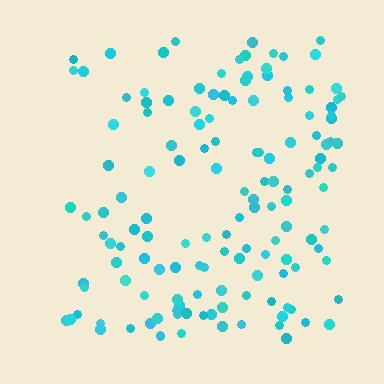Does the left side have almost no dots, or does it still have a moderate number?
Still a moderate number, just noticeably fewer than the right.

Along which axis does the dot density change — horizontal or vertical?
Horizontal.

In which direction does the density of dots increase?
From left to right, with the right side densest.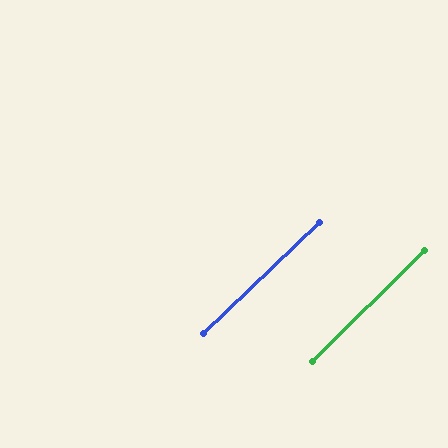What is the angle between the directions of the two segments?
Approximately 1 degree.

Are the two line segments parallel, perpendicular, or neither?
Parallel — their directions differ by only 0.9°.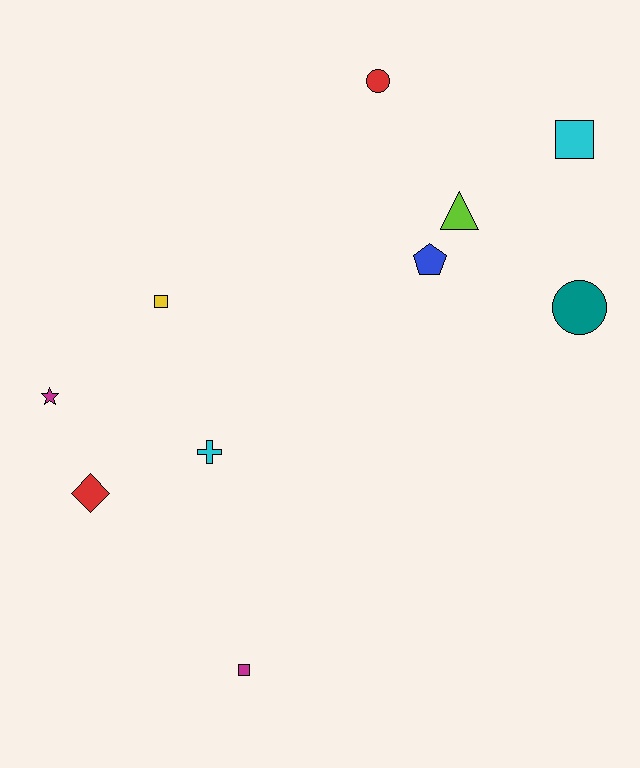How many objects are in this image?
There are 10 objects.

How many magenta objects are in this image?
There are 2 magenta objects.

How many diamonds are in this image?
There is 1 diamond.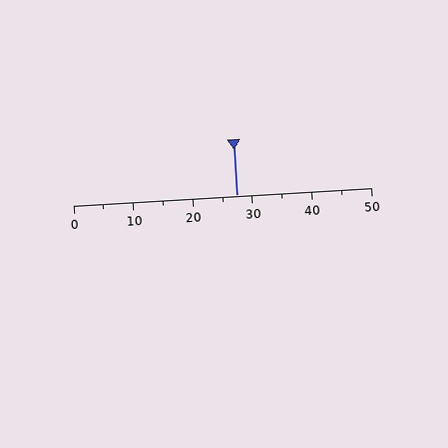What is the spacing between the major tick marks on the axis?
The major ticks are spaced 10 apart.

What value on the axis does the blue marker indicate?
The marker indicates approximately 27.5.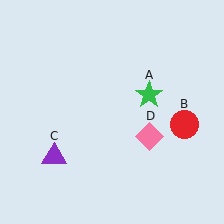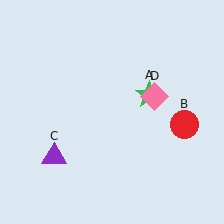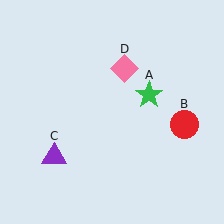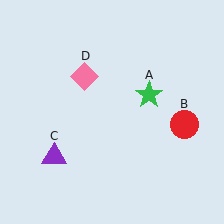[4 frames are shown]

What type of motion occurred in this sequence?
The pink diamond (object D) rotated counterclockwise around the center of the scene.